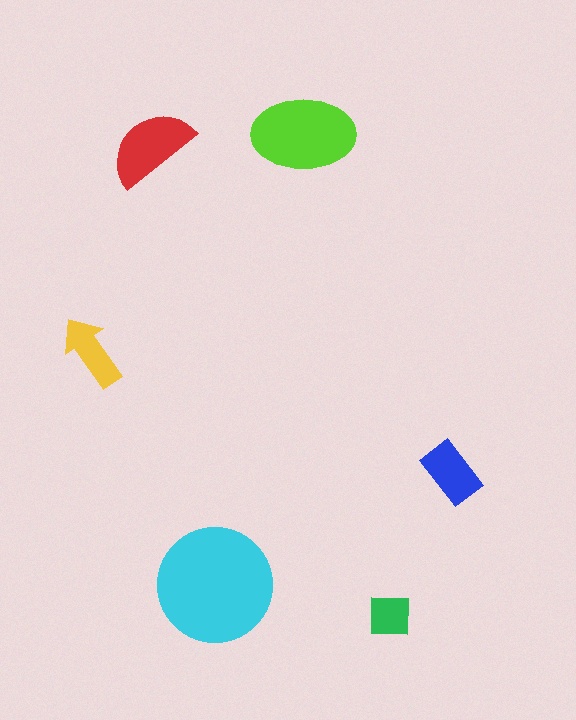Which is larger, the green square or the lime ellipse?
The lime ellipse.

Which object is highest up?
The lime ellipse is topmost.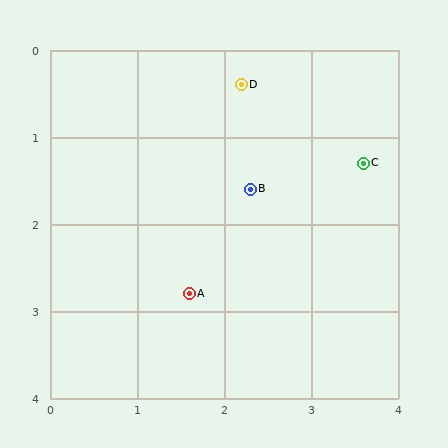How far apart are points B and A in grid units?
Points B and A are about 1.4 grid units apart.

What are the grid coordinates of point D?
Point D is at approximately (2.2, 0.4).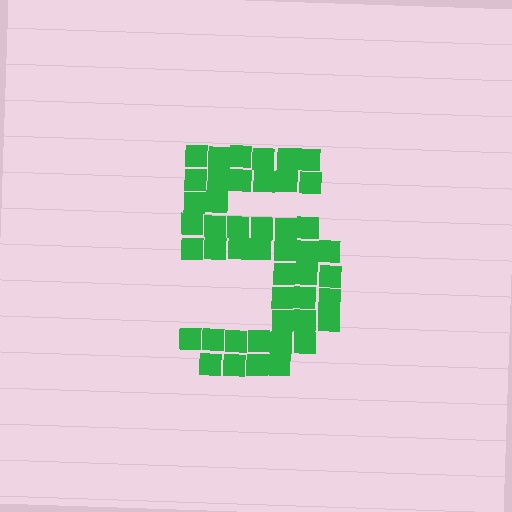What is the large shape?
The large shape is the digit 5.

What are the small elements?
The small elements are squares.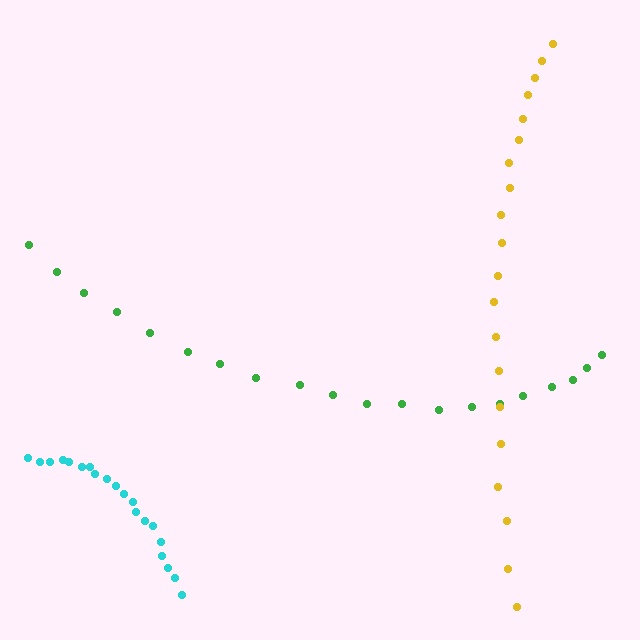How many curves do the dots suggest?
There are 3 distinct paths.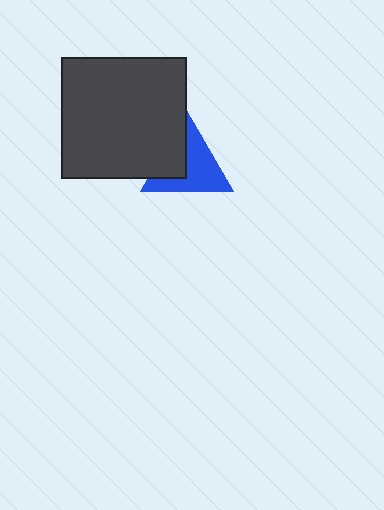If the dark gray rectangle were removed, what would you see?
You would see the complete blue triangle.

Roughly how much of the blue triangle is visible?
About half of it is visible (roughly 62%).